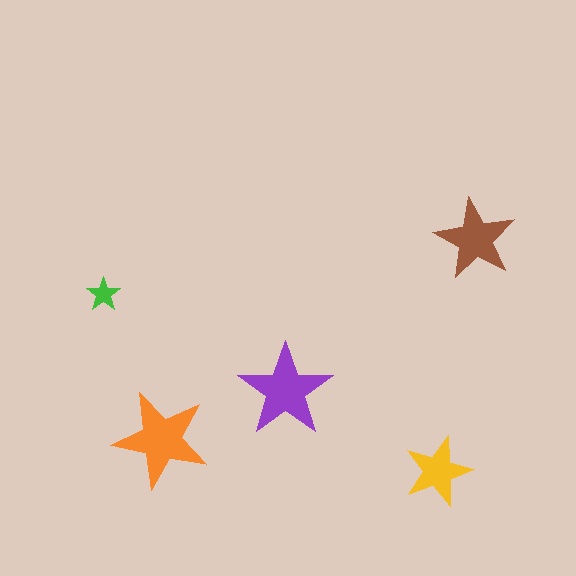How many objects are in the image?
There are 5 objects in the image.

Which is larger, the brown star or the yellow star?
The brown one.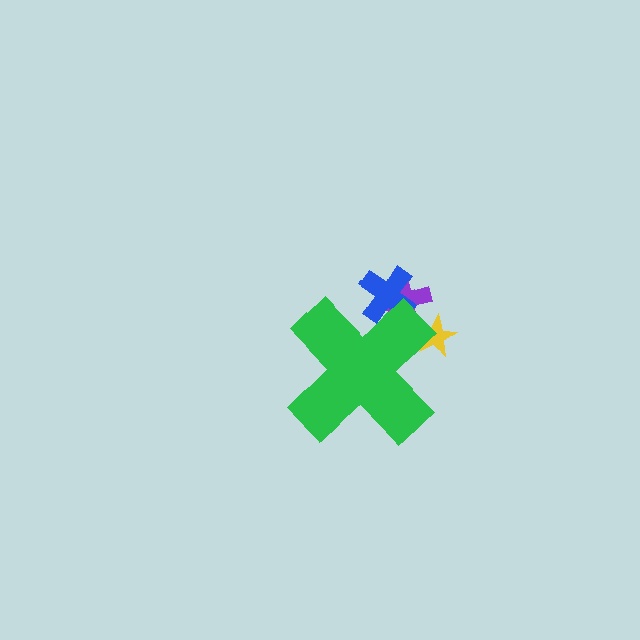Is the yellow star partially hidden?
Yes, the yellow star is partially hidden behind the green cross.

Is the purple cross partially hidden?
Yes, the purple cross is partially hidden behind the green cross.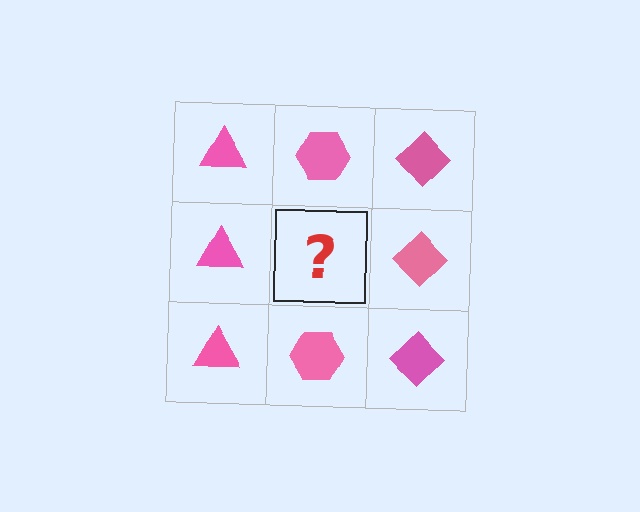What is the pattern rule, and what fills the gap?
The rule is that each column has a consistent shape. The gap should be filled with a pink hexagon.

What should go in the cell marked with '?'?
The missing cell should contain a pink hexagon.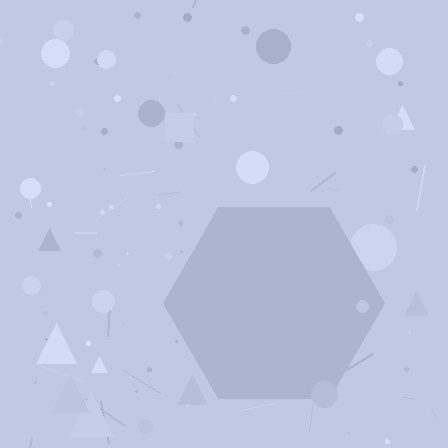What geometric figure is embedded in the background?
A hexagon is embedded in the background.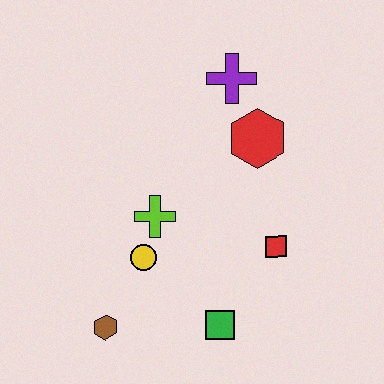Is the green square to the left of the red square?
Yes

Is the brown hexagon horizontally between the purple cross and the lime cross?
No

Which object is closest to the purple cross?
The red hexagon is closest to the purple cross.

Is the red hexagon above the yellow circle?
Yes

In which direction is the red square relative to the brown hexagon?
The red square is to the right of the brown hexagon.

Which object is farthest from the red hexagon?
The brown hexagon is farthest from the red hexagon.